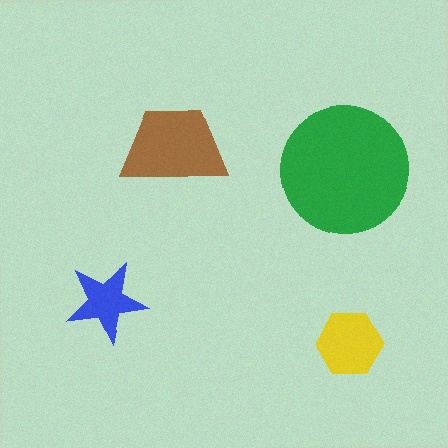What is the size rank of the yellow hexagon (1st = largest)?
3rd.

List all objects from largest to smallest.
The green circle, the brown trapezoid, the yellow hexagon, the blue star.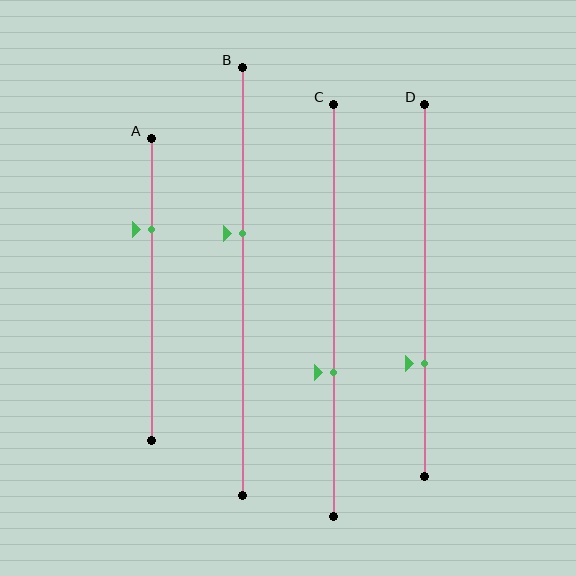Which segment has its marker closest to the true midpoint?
Segment B has its marker closest to the true midpoint.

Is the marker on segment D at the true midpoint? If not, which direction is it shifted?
No, the marker on segment D is shifted downward by about 19% of the segment length.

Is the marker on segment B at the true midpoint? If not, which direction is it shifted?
No, the marker on segment B is shifted upward by about 11% of the segment length.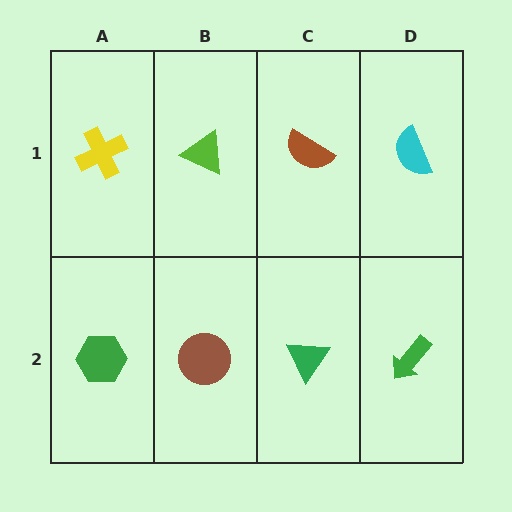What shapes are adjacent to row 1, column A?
A green hexagon (row 2, column A), a lime triangle (row 1, column B).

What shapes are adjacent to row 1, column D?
A green arrow (row 2, column D), a brown semicircle (row 1, column C).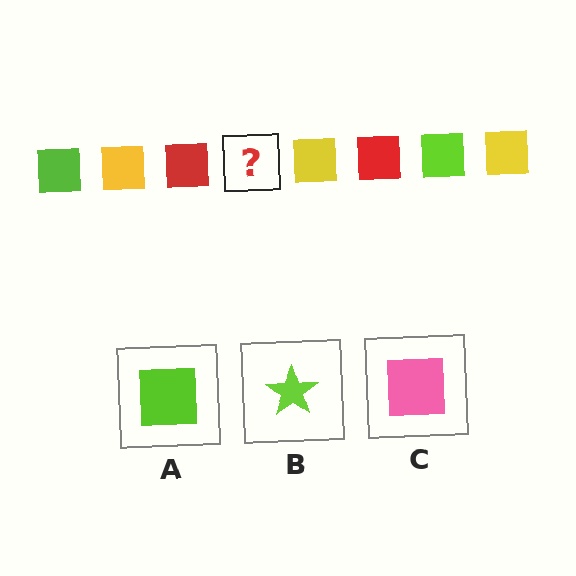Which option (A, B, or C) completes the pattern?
A.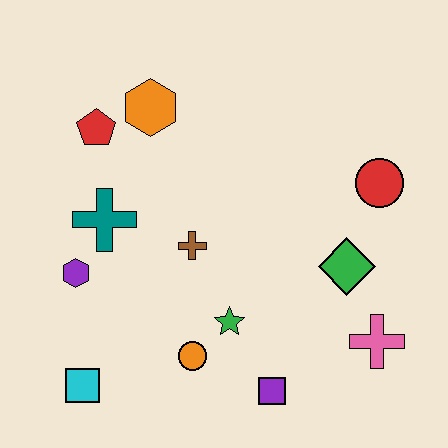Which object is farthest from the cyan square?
The red circle is farthest from the cyan square.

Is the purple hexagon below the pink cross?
No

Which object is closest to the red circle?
The green diamond is closest to the red circle.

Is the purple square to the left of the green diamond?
Yes